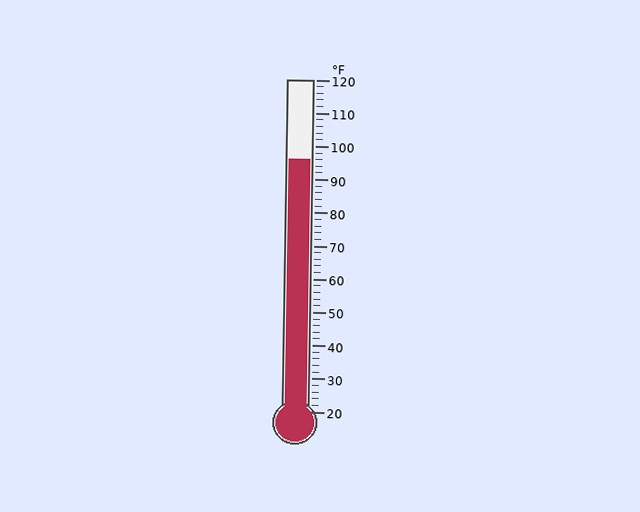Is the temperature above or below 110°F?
The temperature is below 110°F.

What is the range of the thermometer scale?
The thermometer scale ranges from 20°F to 120°F.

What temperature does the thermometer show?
The thermometer shows approximately 96°F.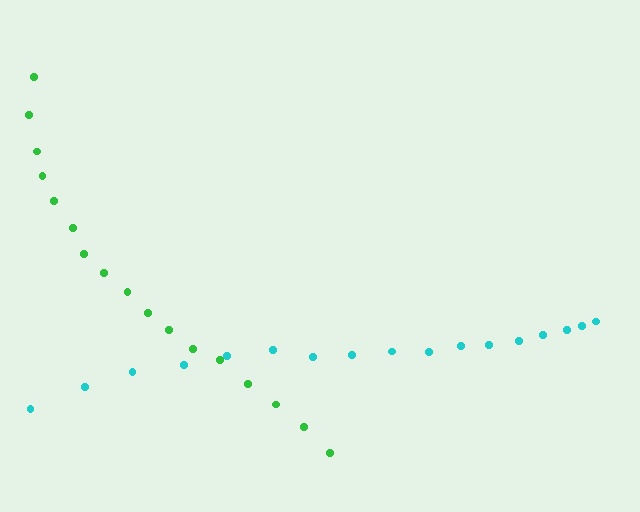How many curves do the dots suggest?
There are 2 distinct paths.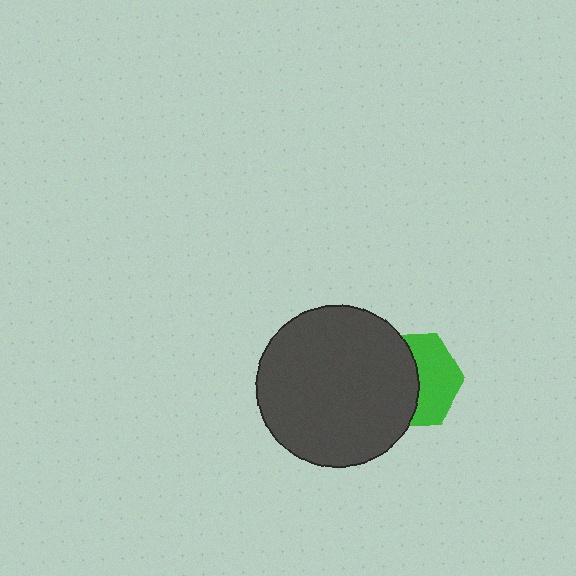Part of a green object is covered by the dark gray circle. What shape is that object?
It is a hexagon.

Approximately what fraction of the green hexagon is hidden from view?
Roughly 53% of the green hexagon is hidden behind the dark gray circle.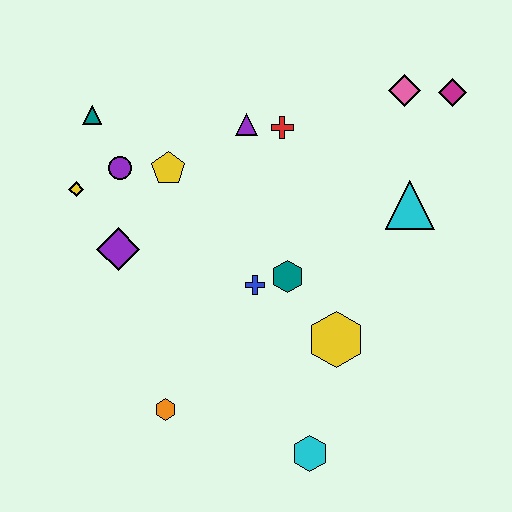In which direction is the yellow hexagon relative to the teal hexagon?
The yellow hexagon is below the teal hexagon.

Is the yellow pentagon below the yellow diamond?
No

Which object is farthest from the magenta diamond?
The orange hexagon is farthest from the magenta diamond.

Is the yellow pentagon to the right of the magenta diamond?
No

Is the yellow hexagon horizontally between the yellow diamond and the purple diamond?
No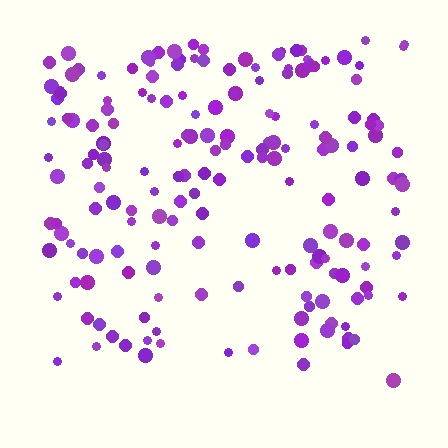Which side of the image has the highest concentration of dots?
The top.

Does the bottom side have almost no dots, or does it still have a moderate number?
Still a moderate number, just noticeably fewer than the top.